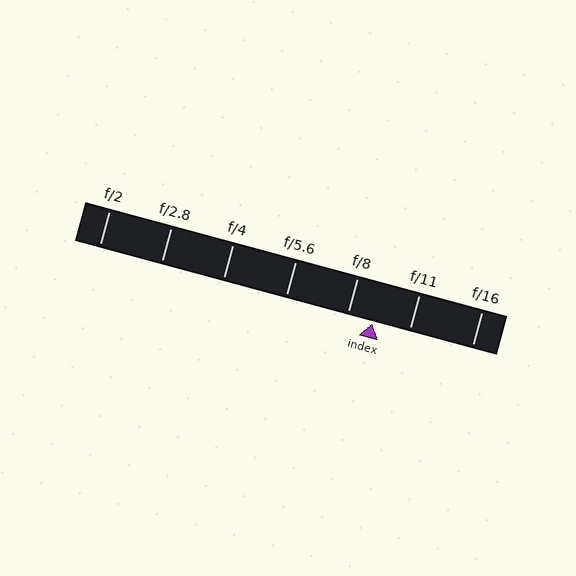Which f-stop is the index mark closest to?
The index mark is closest to f/8.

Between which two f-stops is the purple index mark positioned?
The index mark is between f/8 and f/11.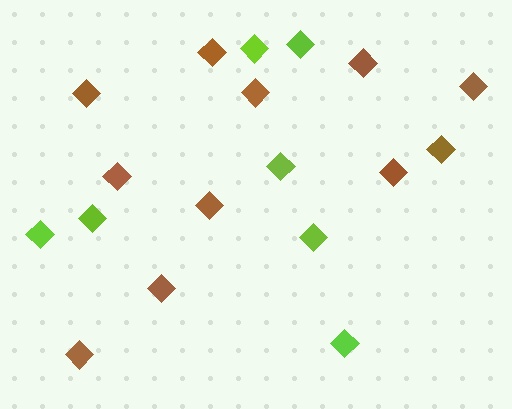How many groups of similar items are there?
There are 2 groups: one group of brown diamonds (11) and one group of lime diamonds (7).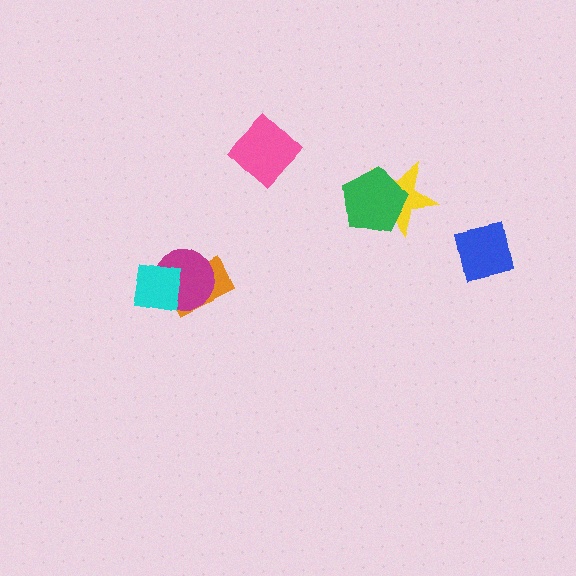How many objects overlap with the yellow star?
1 object overlaps with the yellow star.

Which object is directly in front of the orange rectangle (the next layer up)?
The magenta circle is directly in front of the orange rectangle.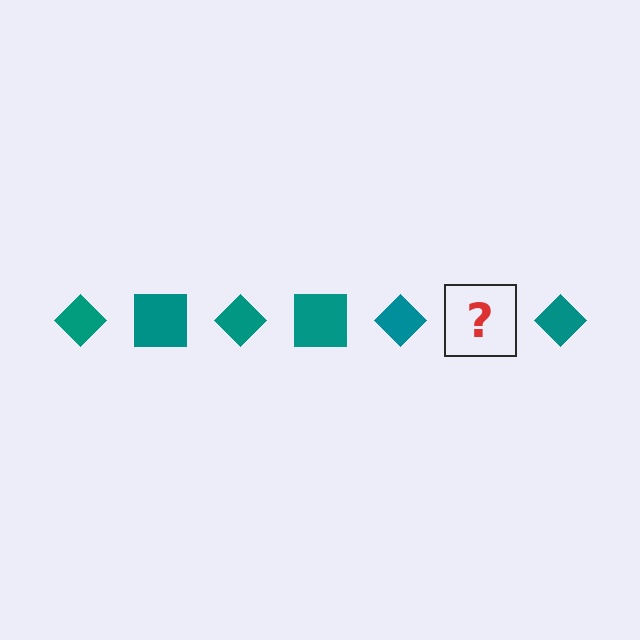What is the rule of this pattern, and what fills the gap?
The rule is that the pattern cycles through diamond, square shapes in teal. The gap should be filled with a teal square.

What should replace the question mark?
The question mark should be replaced with a teal square.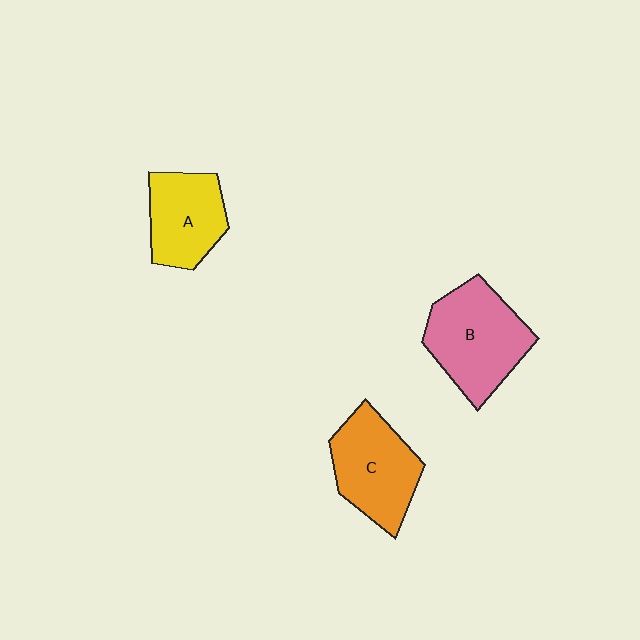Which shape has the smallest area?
Shape A (yellow).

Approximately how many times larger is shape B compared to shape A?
Approximately 1.4 times.